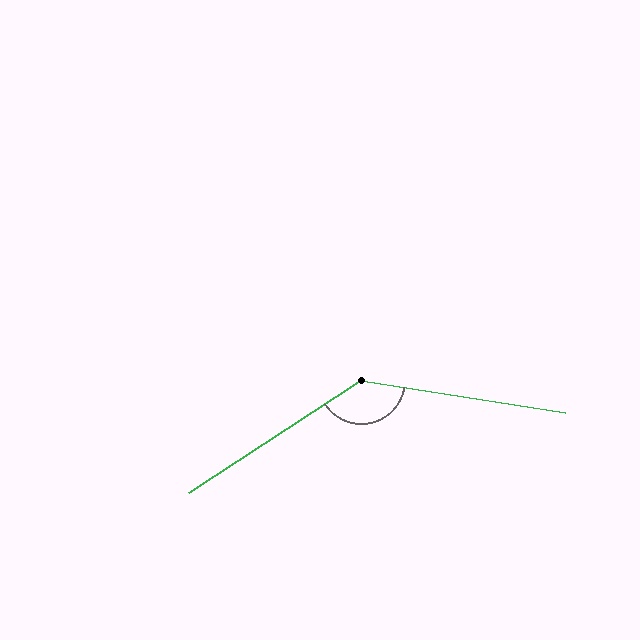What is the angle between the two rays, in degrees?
Approximately 138 degrees.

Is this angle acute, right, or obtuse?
It is obtuse.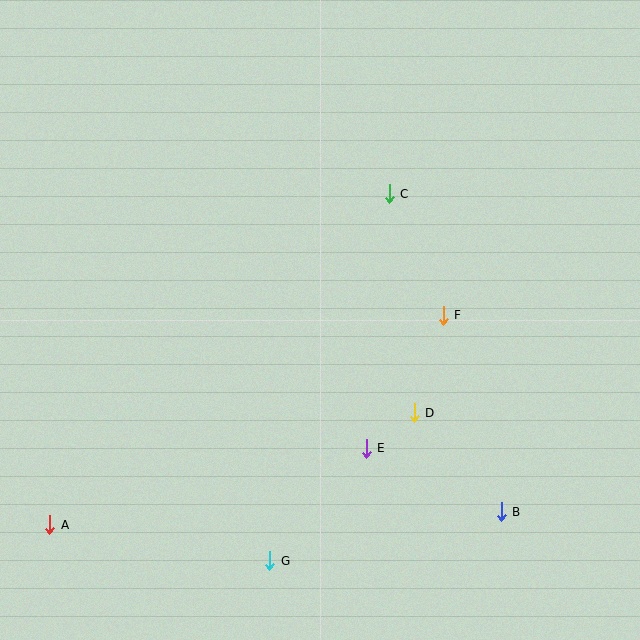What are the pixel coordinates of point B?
Point B is at (501, 512).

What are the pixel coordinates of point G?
Point G is at (270, 561).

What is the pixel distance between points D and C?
The distance between D and C is 221 pixels.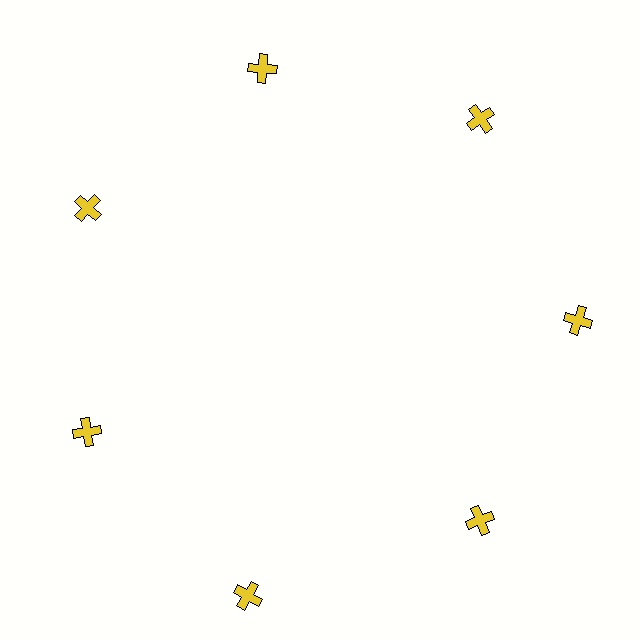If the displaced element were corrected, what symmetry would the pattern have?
It would have 7-fold rotational symmetry — the pattern would map onto itself every 51 degrees.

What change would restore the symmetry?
The symmetry would be restored by moving it inward, back onto the ring so that all 7 crosses sit at equal angles and equal distance from the center.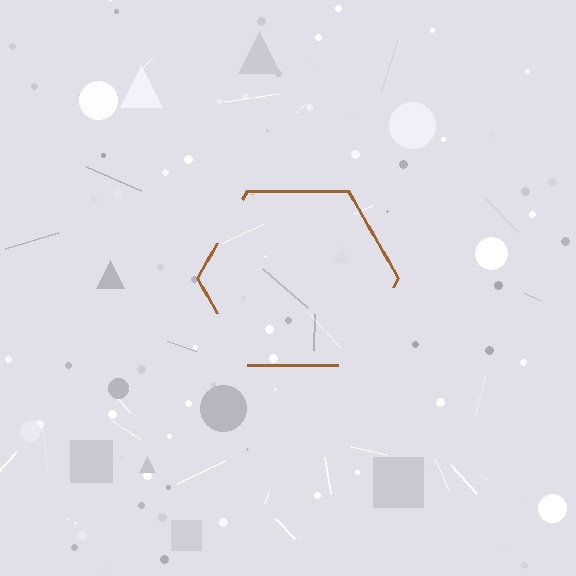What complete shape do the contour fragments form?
The contour fragments form a hexagon.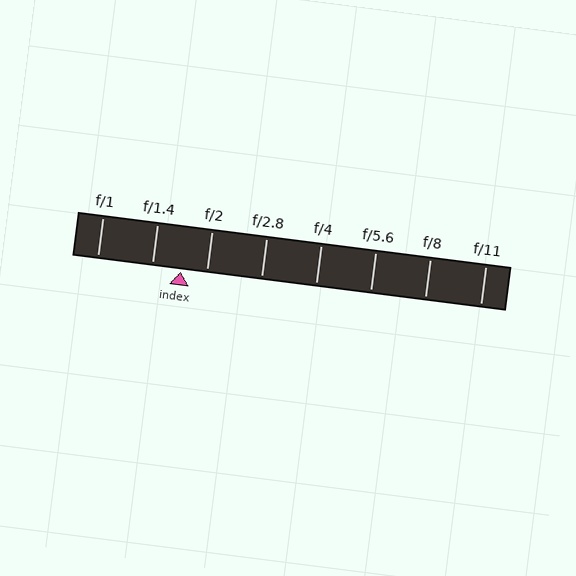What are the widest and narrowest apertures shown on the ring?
The widest aperture shown is f/1 and the narrowest is f/11.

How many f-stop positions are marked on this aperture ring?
There are 8 f-stop positions marked.